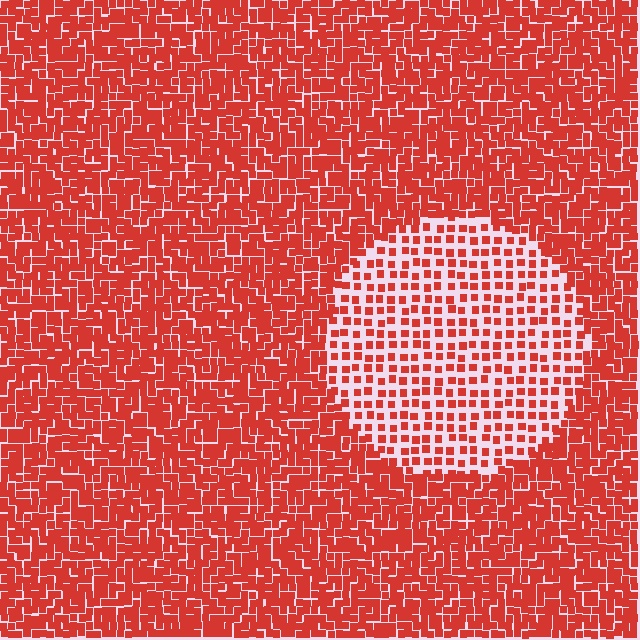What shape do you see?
I see a circle.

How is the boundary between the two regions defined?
The boundary is defined by a change in element density (approximately 2.3x ratio). All elements are the same color, size, and shape.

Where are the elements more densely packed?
The elements are more densely packed outside the circle boundary.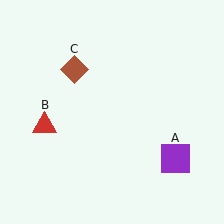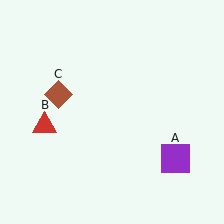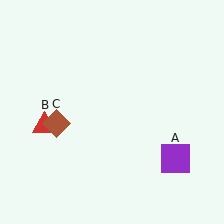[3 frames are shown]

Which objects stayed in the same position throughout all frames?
Purple square (object A) and red triangle (object B) remained stationary.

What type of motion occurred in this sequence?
The brown diamond (object C) rotated counterclockwise around the center of the scene.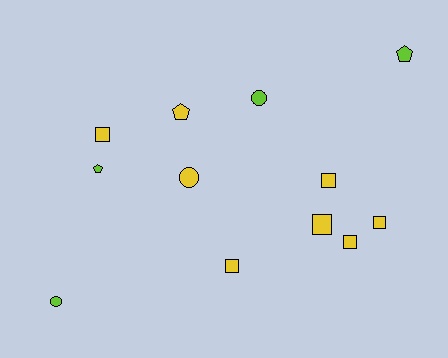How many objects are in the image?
There are 12 objects.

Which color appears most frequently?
Yellow, with 8 objects.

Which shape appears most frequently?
Square, with 6 objects.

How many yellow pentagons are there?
There is 1 yellow pentagon.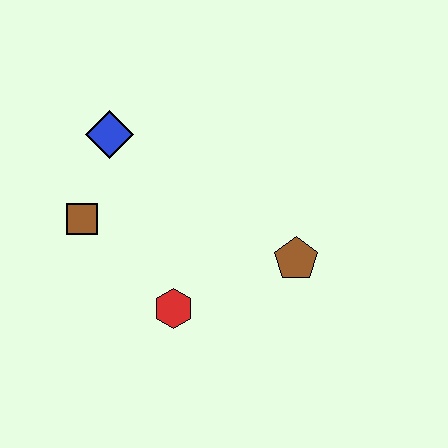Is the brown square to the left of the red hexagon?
Yes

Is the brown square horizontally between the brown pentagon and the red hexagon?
No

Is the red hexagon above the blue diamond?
No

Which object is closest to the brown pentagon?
The red hexagon is closest to the brown pentagon.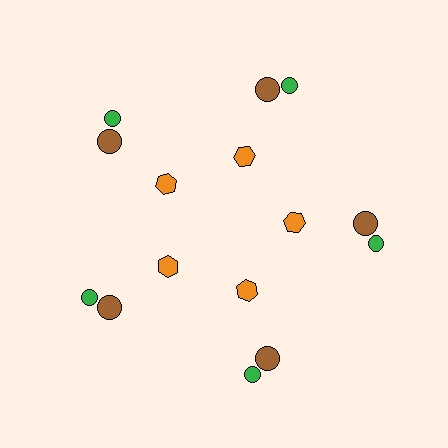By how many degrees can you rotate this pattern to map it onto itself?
The pattern maps onto itself every 72 degrees of rotation.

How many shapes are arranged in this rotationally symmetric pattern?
There are 15 shapes, arranged in 5 groups of 3.